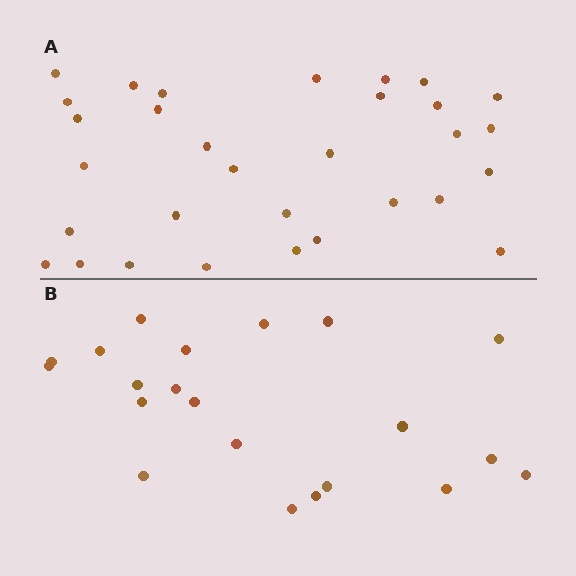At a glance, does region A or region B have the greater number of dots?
Region A (the top region) has more dots.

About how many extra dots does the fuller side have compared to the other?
Region A has roughly 10 or so more dots than region B.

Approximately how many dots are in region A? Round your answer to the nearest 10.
About 30 dots. (The exact count is 31, which rounds to 30.)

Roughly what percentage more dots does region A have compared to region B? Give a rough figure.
About 50% more.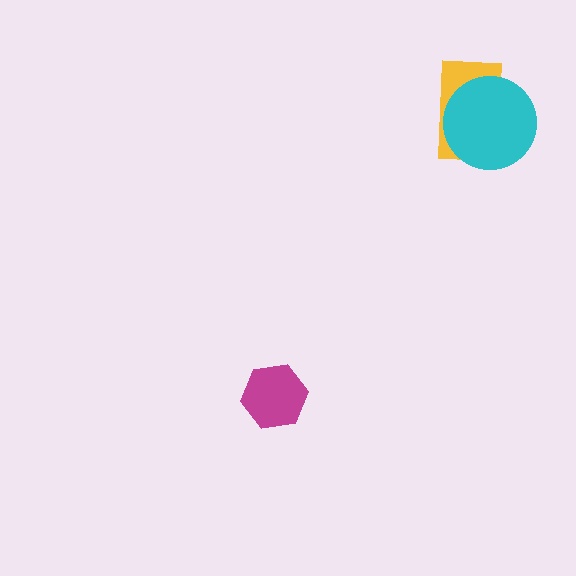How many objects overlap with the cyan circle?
1 object overlaps with the cyan circle.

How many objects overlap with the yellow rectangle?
1 object overlaps with the yellow rectangle.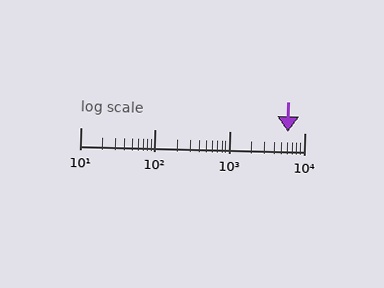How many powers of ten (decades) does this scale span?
The scale spans 3 decades, from 10 to 10000.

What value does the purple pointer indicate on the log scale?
The pointer indicates approximately 6000.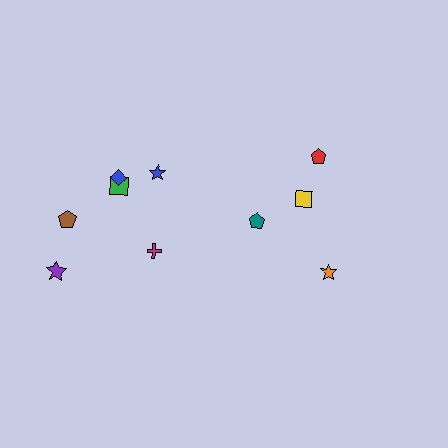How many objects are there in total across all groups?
There are 10 objects.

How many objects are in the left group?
There are 6 objects.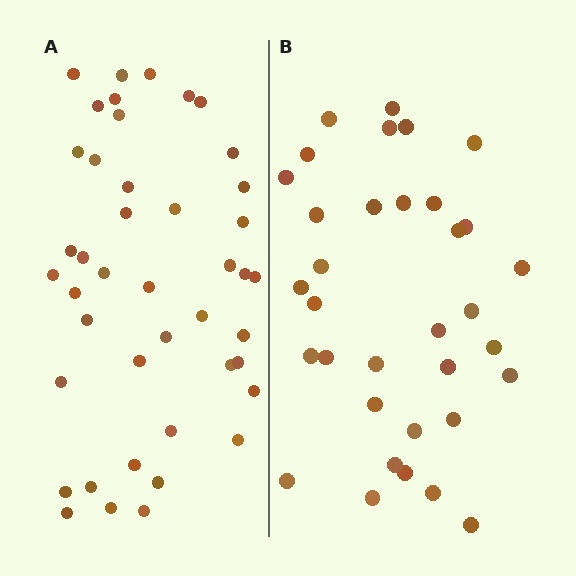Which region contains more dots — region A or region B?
Region A (the left region) has more dots.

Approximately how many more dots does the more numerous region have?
Region A has roughly 8 or so more dots than region B.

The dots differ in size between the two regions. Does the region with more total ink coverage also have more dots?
No. Region B has more total ink coverage because its dots are larger, but region A actually contains more individual dots. Total area can be misleading — the number of items is what matters here.